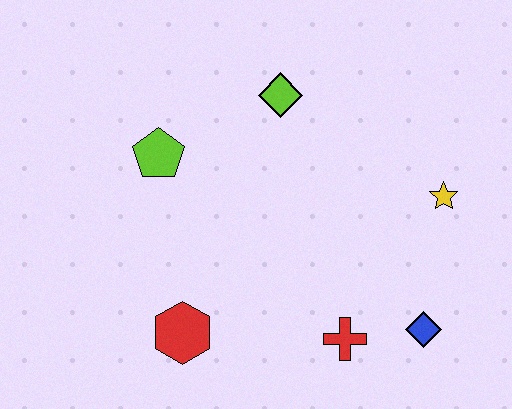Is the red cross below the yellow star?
Yes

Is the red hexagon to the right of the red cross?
No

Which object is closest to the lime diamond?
The lime pentagon is closest to the lime diamond.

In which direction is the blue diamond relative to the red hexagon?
The blue diamond is to the right of the red hexagon.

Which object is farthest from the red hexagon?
The yellow star is farthest from the red hexagon.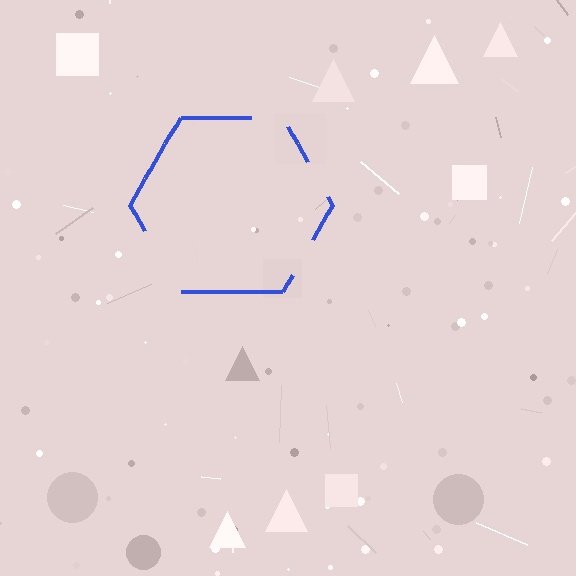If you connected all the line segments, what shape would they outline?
They would outline a hexagon.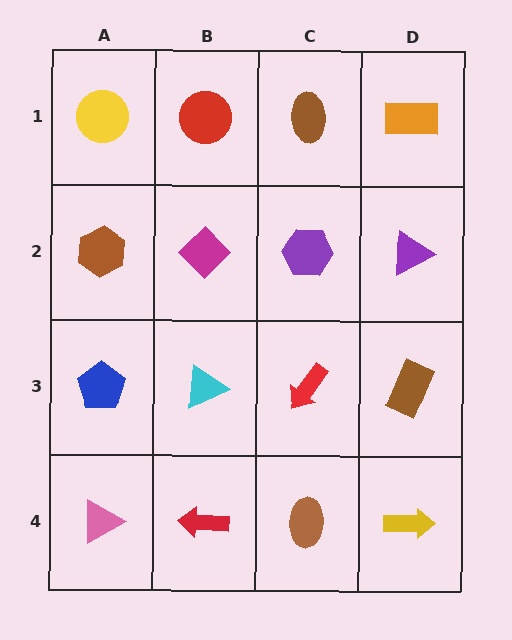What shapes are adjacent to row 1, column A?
A brown hexagon (row 2, column A), a red circle (row 1, column B).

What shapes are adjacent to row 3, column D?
A purple triangle (row 2, column D), a yellow arrow (row 4, column D), a red arrow (row 3, column C).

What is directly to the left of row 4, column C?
A red arrow.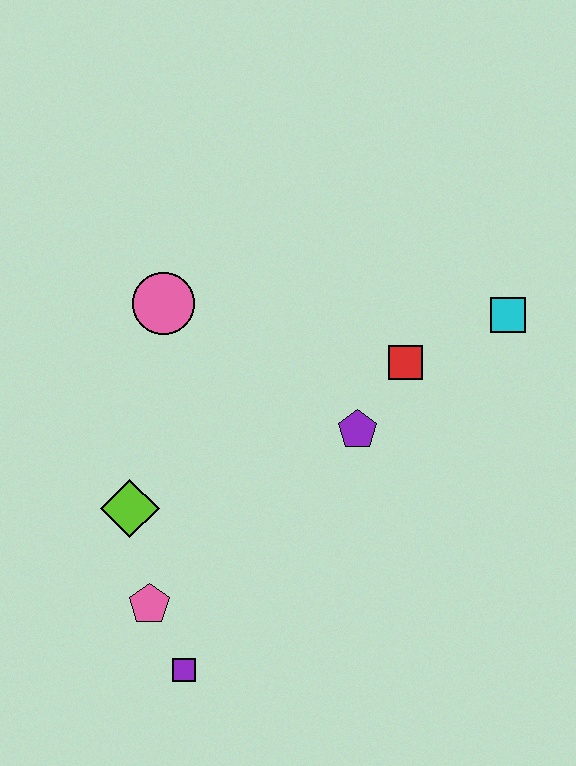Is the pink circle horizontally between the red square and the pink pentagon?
Yes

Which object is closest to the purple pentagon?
The red square is closest to the purple pentagon.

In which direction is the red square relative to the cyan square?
The red square is to the left of the cyan square.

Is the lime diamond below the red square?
Yes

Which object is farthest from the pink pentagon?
The cyan square is farthest from the pink pentagon.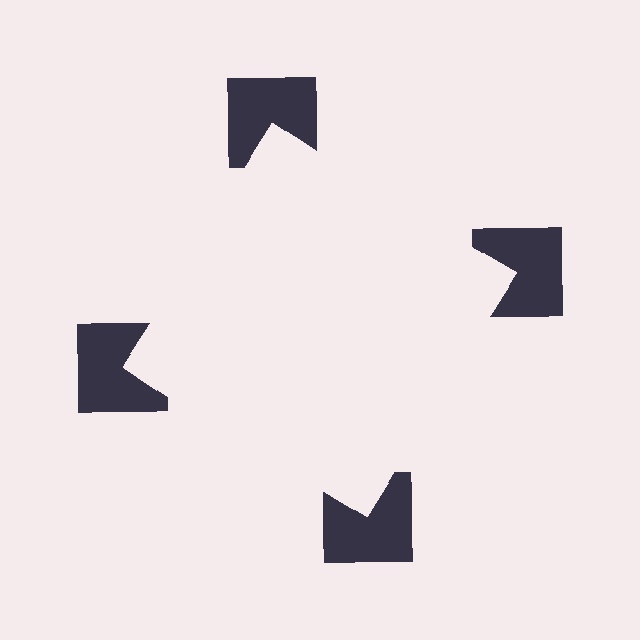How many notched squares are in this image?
There are 4 — one at each vertex of the illusory square.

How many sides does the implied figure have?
4 sides.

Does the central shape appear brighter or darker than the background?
It typically appears slightly brighter than the background, even though no actual brightness change is drawn.